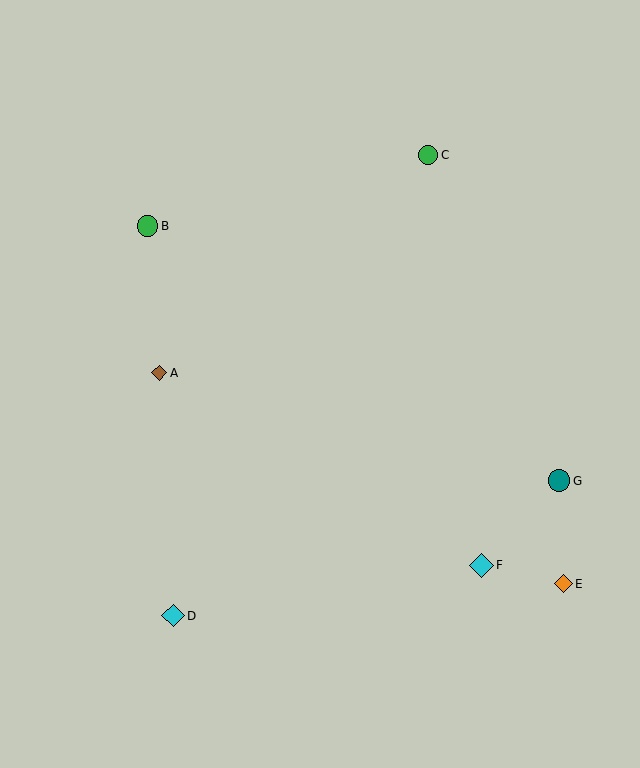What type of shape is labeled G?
Shape G is a teal circle.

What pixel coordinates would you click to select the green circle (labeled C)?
Click at (428, 155) to select the green circle C.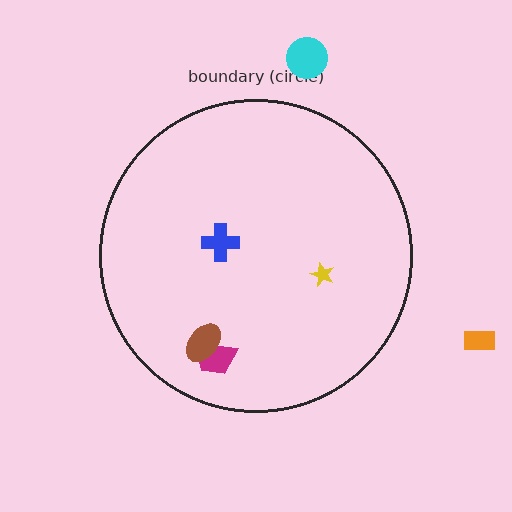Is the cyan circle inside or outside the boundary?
Outside.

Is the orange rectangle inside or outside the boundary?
Outside.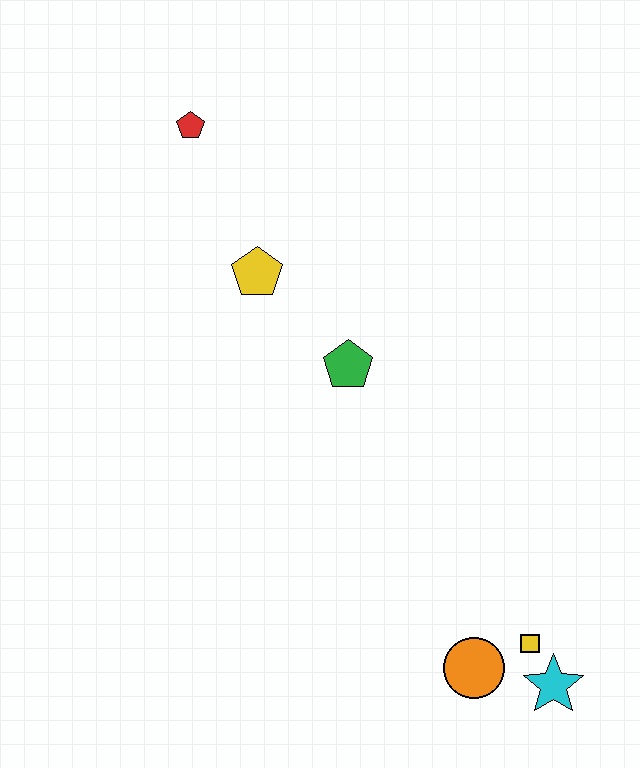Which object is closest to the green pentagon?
The yellow pentagon is closest to the green pentagon.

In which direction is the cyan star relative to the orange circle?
The cyan star is to the right of the orange circle.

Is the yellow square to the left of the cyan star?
Yes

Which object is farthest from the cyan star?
The red pentagon is farthest from the cyan star.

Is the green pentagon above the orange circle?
Yes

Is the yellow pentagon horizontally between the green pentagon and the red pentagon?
Yes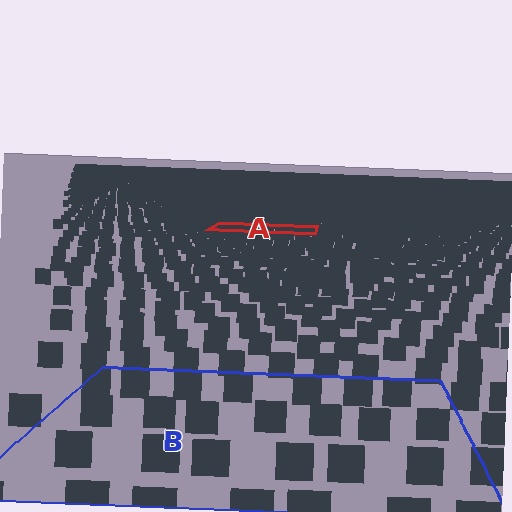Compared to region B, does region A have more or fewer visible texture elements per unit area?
Region A has more texture elements per unit area — they are packed more densely because it is farther away.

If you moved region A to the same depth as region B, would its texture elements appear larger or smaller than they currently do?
They would appear larger. At a closer depth, the same texture elements are projected at a bigger on-screen size.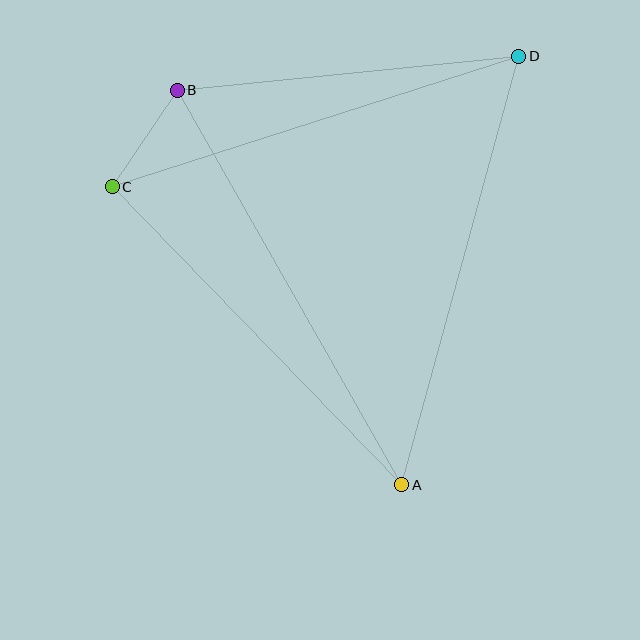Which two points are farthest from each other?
Points A and B are farthest from each other.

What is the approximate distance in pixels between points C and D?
The distance between C and D is approximately 427 pixels.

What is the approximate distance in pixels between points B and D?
The distance between B and D is approximately 343 pixels.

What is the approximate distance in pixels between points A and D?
The distance between A and D is approximately 444 pixels.